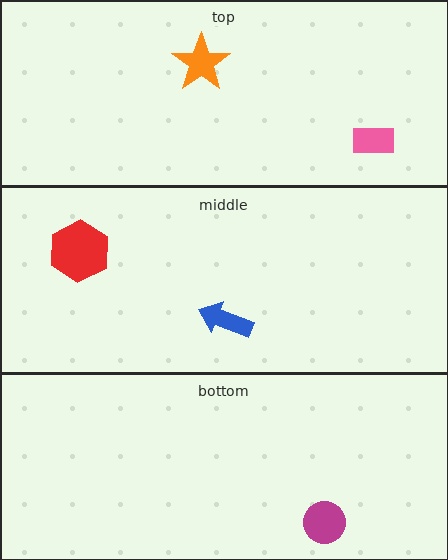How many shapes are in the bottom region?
1.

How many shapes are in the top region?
2.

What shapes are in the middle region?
The red hexagon, the blue arrow.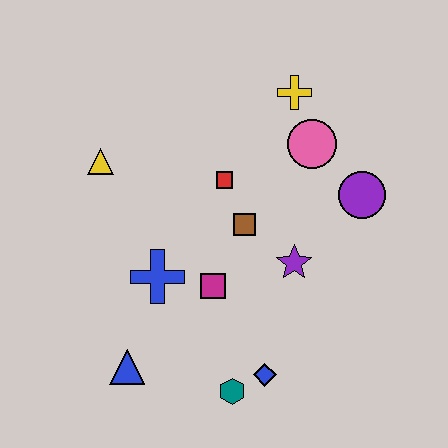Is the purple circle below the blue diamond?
No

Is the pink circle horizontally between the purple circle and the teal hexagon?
Yes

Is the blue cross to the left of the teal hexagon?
Yes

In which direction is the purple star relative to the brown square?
The purple star is to the right of the brown square.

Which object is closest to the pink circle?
The yellow cross is closest to the pink circle.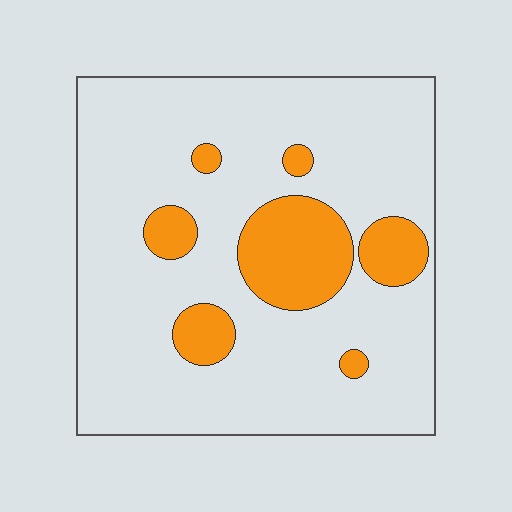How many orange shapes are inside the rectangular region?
7.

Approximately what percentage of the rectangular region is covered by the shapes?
Approximately 15%.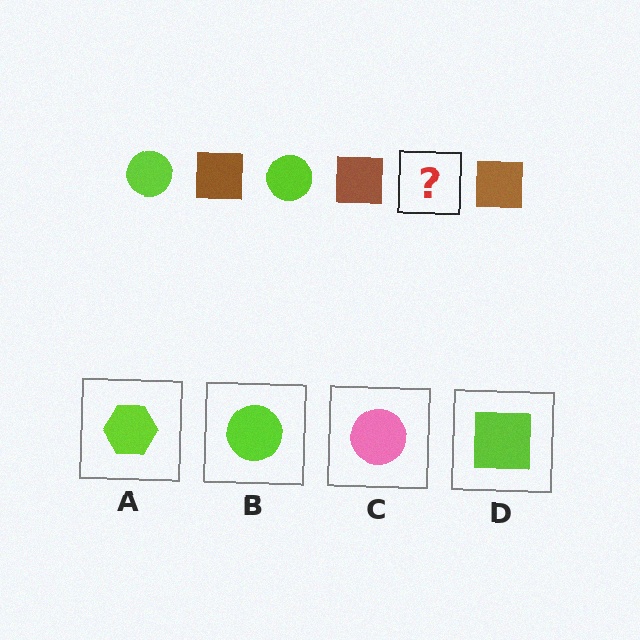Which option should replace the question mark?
Option B.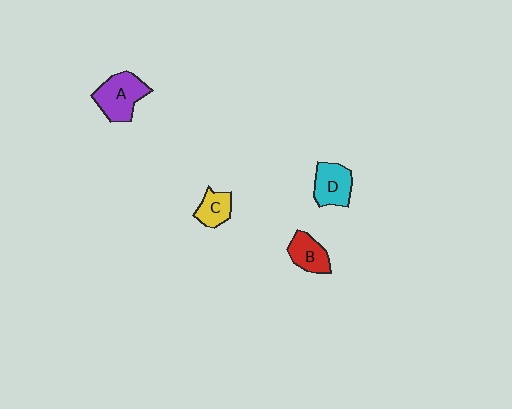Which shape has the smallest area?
Shape C (yellow).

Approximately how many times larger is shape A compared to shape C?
Approximately 1.7 times.